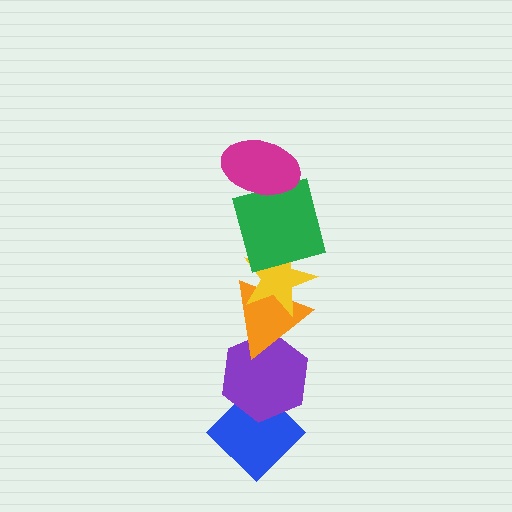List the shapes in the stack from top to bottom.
From top to bottom: the magenta ellipse, the green square, the yellow star, the orange triangle, the purple hexagon, the blue diamond.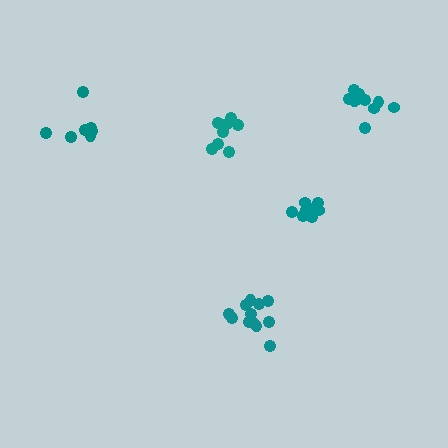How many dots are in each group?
Group 1: 11 dots, Group 2: 12 dots, Group 3: 9 dots, Group 4: 8 dots, Group 5: 7 dots (47 total).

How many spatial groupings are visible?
There are 5 spatial groupings.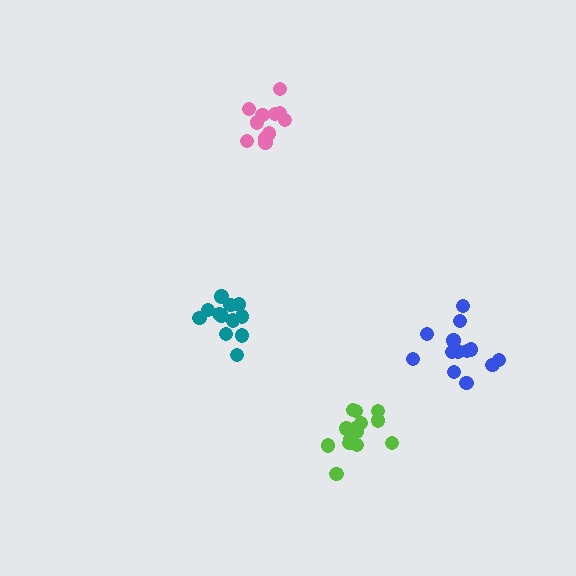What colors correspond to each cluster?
The clusters are colored: lime, pink, teal, blue.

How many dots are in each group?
Group 1: 14 dots, Group 2: 12 dots, Group 3: 12 dots, Group 4: 13 dots (51 total).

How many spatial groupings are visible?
There are 4 spatial groupings.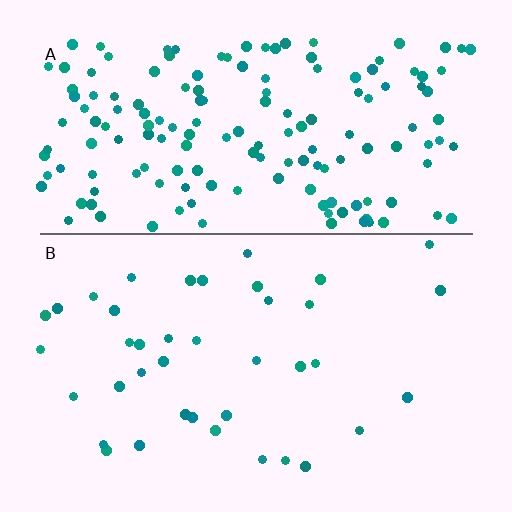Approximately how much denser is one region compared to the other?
Approximately 4.1× — region A over region B.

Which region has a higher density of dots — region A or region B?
A (the top).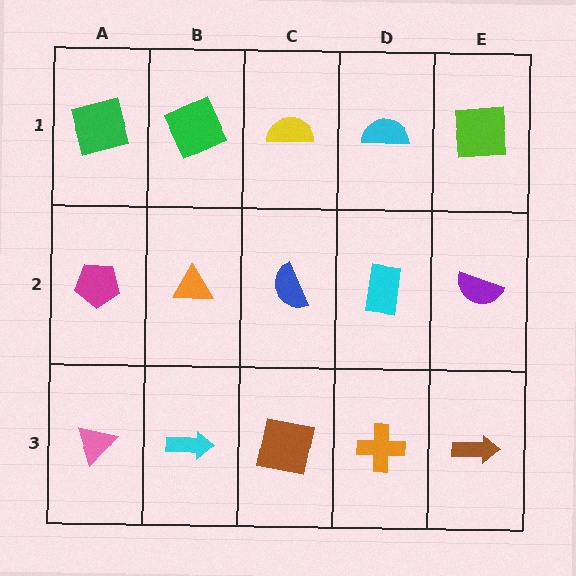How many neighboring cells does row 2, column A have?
3.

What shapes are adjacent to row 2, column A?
A green square (row 1, column A), a pink triangle (row 3, column A), an orange triangle (row 2, column B).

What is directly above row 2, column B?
A green square.